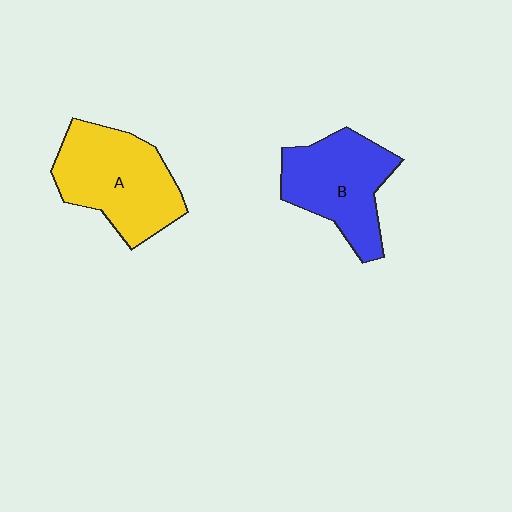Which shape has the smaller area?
Shape B (blue).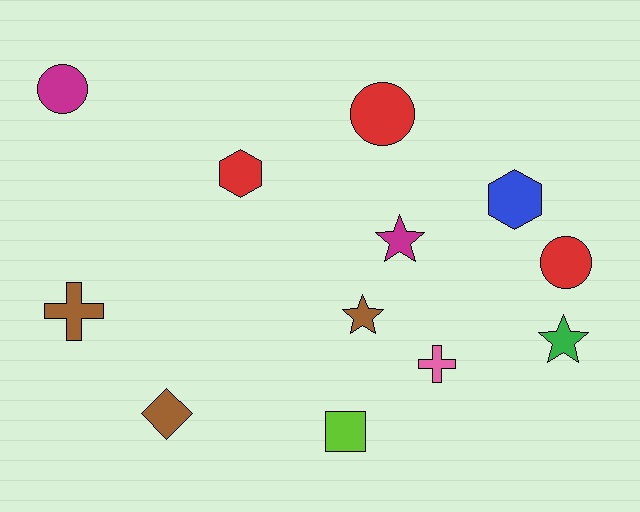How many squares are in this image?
There is 1 square.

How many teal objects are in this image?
There are no teal objects.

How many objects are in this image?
There are 12 objects.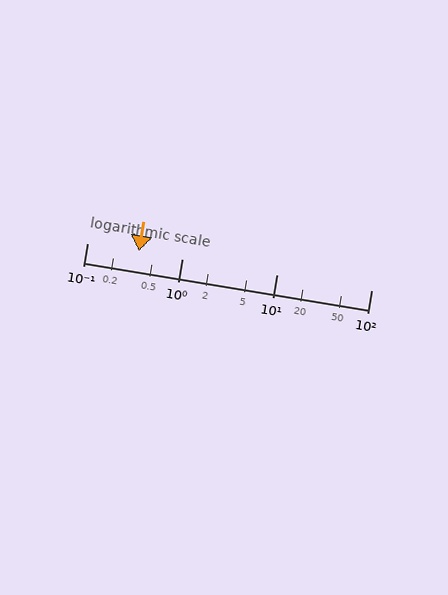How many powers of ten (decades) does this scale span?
The scale spans 3 decades, from 0.1 to 100.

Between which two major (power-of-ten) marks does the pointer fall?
The pointer is between 0.1 and 1.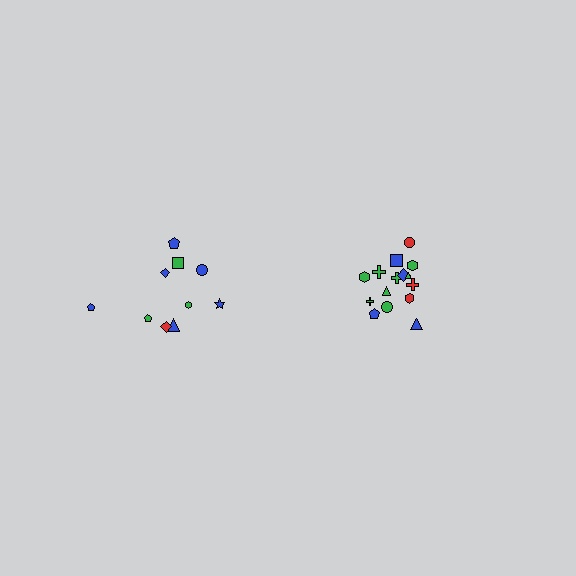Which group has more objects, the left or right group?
The right group.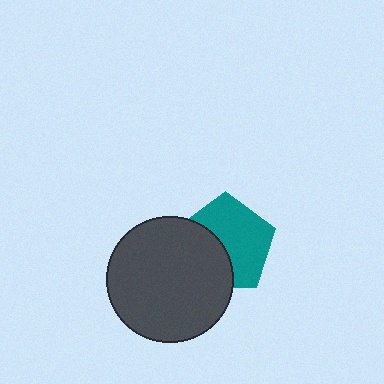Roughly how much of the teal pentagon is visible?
About half of it is visible (roughly 60%).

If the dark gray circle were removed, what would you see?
You would see the complete teal pentagon.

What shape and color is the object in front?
The object in front is a dark gray circle.